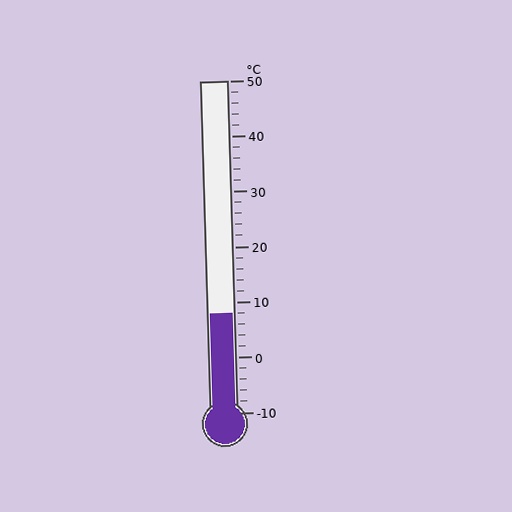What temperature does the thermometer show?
The thermometer shows approximately 8°C.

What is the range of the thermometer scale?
The thermometer scale ranges from -10°C to 50°C.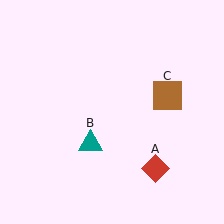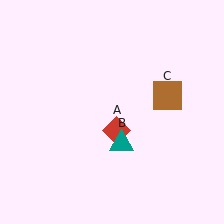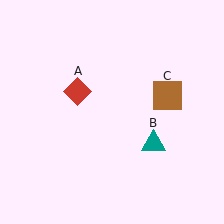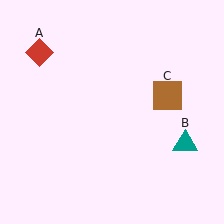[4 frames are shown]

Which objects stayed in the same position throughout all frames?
Brown square (object C) remained stationary.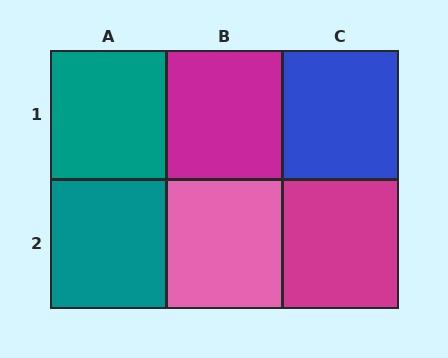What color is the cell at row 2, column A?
Teal.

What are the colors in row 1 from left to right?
Teal, magenta, blue.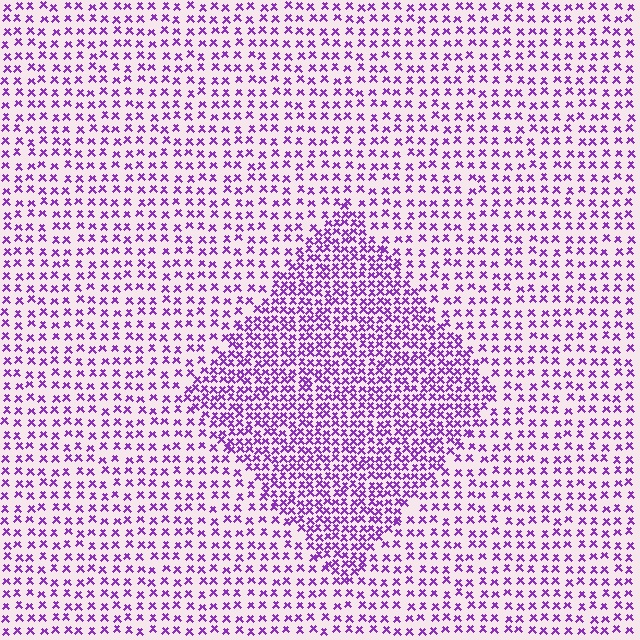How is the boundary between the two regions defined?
The boundary is defined by a change in element density (approximately 2.0x ratio). All elements are the same color, size, and shape.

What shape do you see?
I see a diamond.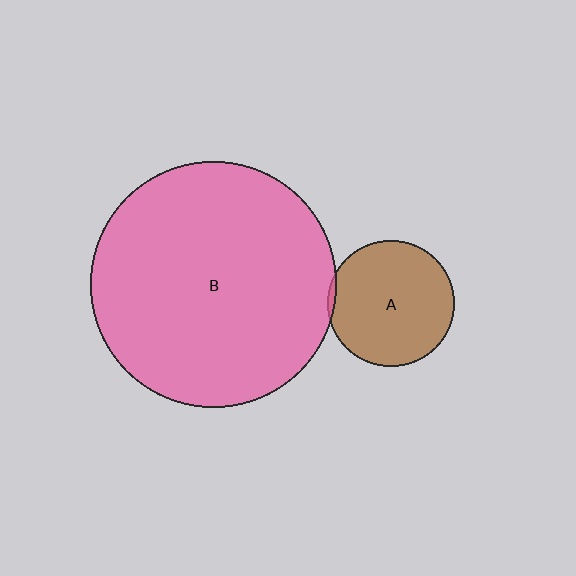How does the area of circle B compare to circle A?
Approximately 3.8 times.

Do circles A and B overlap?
Yes.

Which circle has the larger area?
Circle B (pink).